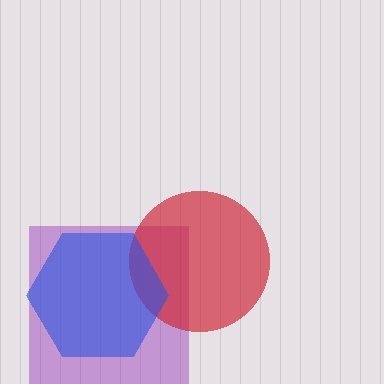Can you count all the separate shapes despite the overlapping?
Yes, there are 3 separate shapes.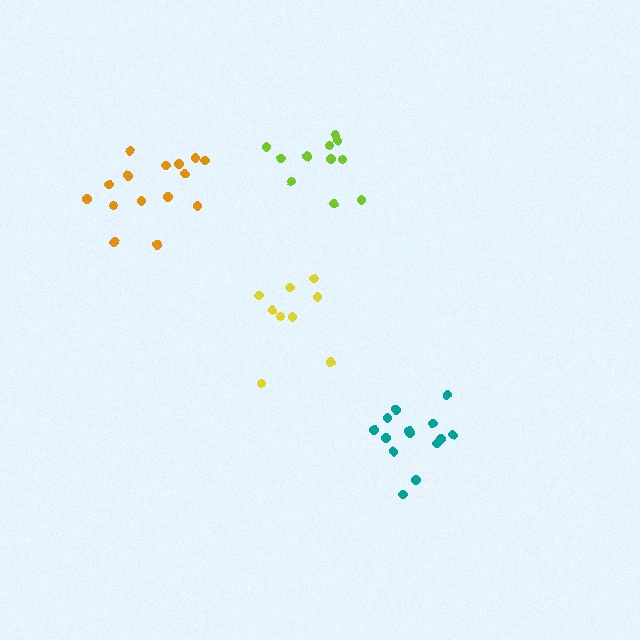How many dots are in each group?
Group 1: 15 dots, Group 2: 9 dots, Group 3: 14 dots, Group 4: 11 dots (49 total).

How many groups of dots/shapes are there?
There are 4 groups.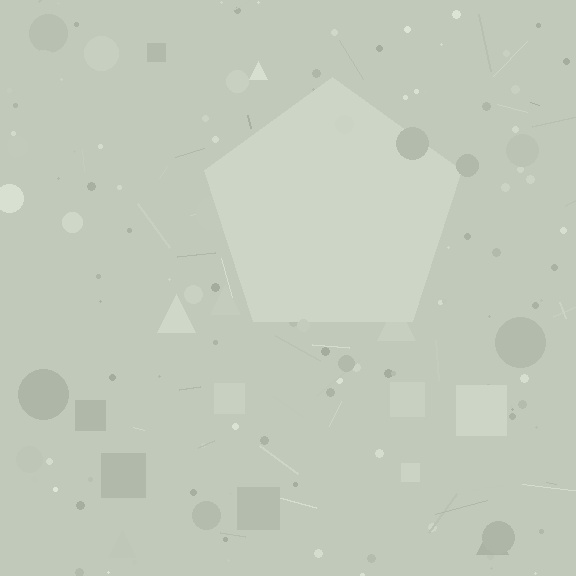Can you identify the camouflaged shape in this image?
The camouflaged shape is a pentagon.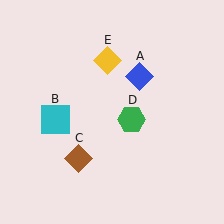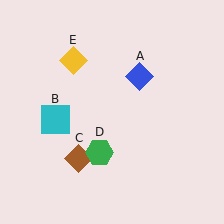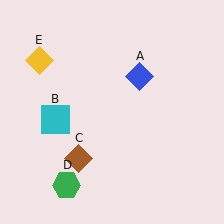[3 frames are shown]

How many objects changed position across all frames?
2 objects changed position: green hexagon (object D), yellow diamond (object E).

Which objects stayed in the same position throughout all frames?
Blue diamond (object A) and cyan square (object B) and brown diamond (object C) remained stationary.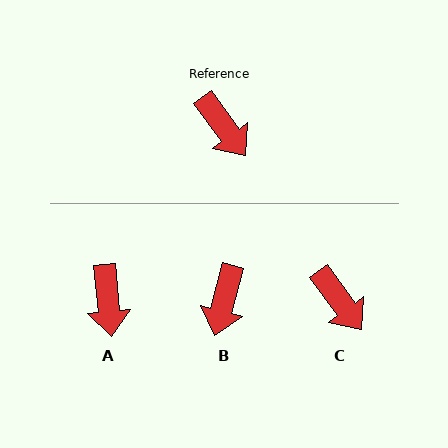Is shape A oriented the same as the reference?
No, it is off by about 30 degrees.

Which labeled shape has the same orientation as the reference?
C.